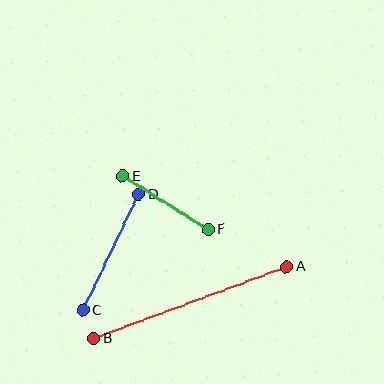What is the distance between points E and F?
The distance is approximately 101 pixels.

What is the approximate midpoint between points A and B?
The midpoint is at approximately (190, 303) pixels.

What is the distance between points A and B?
The distance is approximately 205 pixels.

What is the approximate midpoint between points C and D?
The midpoint is at approximately (111, 252) pixels.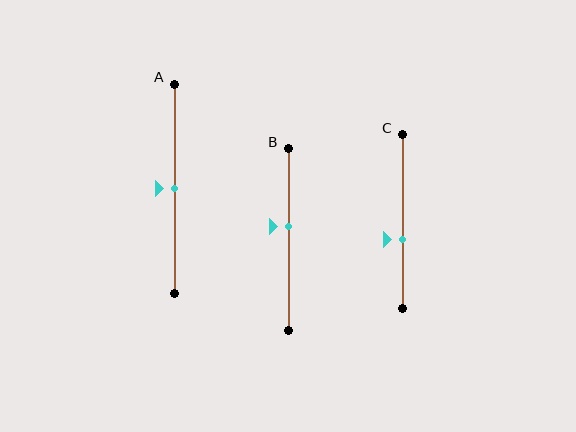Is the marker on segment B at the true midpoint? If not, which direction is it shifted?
No, the marker on segment B is shifted upward by about 7% of the segment length.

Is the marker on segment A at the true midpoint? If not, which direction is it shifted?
Yes, the marker on segment A is at the true midpoint.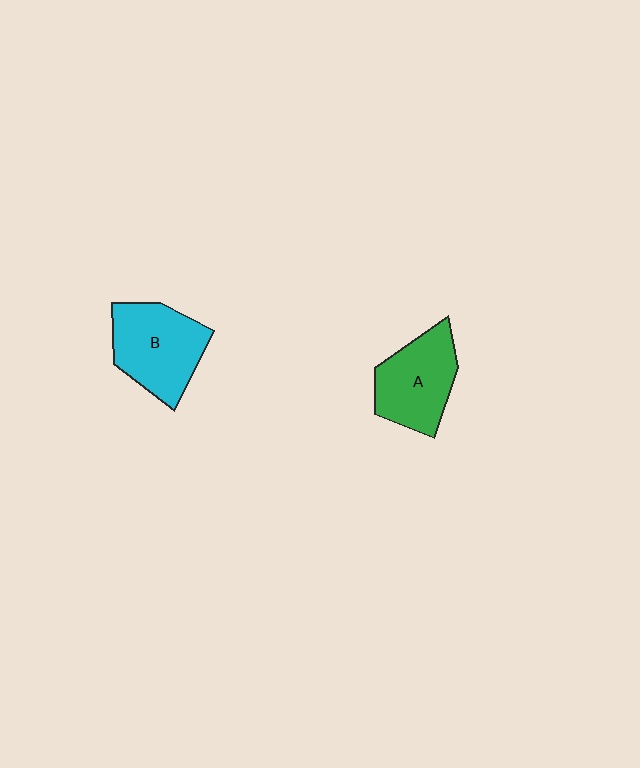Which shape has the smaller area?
Shape A (green).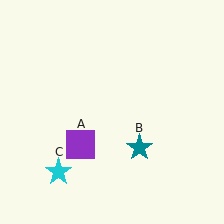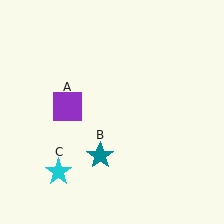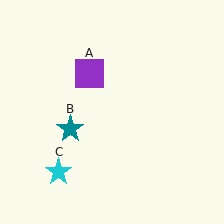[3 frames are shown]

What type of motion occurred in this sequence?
The purple square (object A), teal star (object B) rotated clockwise around the center of the scene.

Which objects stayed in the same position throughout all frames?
Cyan star (object C) remained stationary.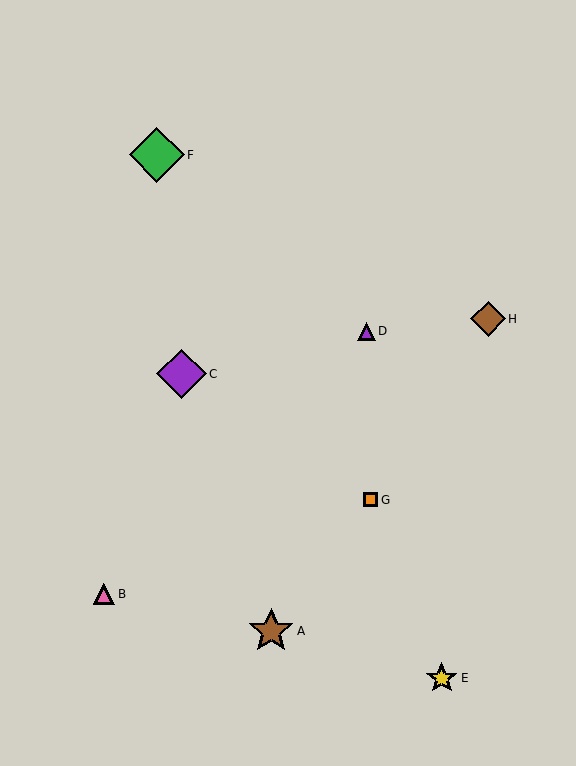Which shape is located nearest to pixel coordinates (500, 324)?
The brown diamond (labeled H) at (488, 319) is nearest to that location.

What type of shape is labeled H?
Shape H is a brown diamond.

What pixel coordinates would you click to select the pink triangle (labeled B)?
Click at (104, 594) to select the pink triangle B.